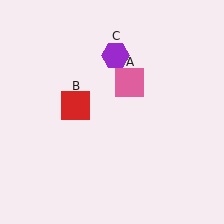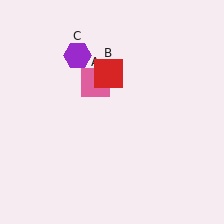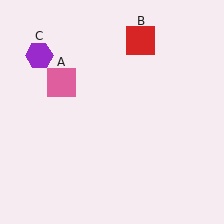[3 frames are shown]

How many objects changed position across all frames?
3 objects changed position: pink square (object A), red square (object B), purple hexagon (object C).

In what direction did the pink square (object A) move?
The pink square (object A) moved left.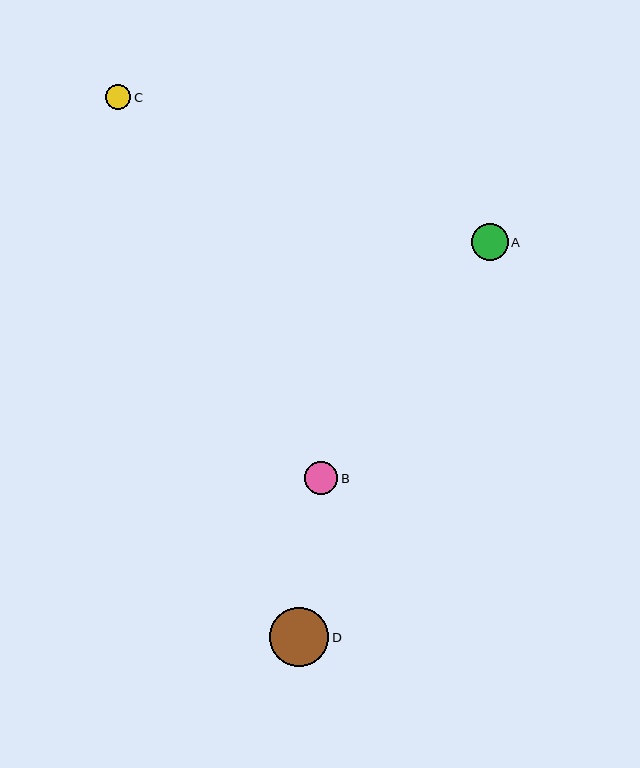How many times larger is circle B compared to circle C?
Circle B is approximately 1.3 times the size of circle C.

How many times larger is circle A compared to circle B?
Circle A is approximately 1.1 times the size of circle B.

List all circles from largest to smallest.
From largest to smallest: D, A, B, C.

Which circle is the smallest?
Circle C is the smallest with a size of approximately 26 pixels.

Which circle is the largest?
Circle D is the largest with a size of approximately 59 pixels.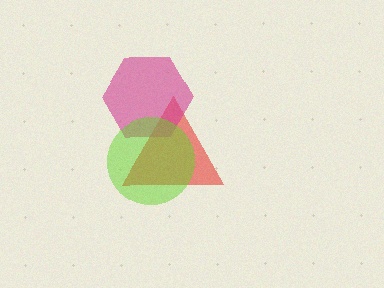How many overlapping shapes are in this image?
There are 3 overlapping shapes in the image.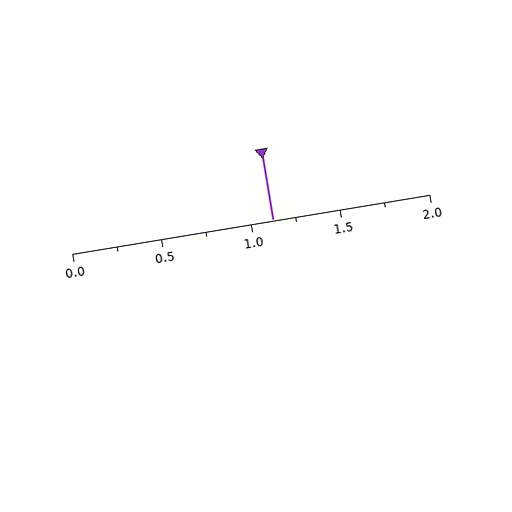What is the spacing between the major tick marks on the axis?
The major ticks are spaced 0.5 apart.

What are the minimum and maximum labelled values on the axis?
The axis runs from 0.0 to 2.0.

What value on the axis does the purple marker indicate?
The marker indicates approximately 1.12.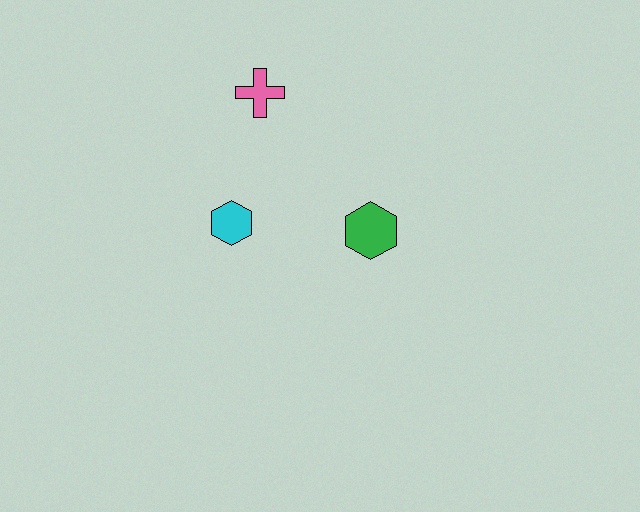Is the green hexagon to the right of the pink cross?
Yes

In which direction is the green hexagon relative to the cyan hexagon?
The green hexagon is to the right of the cyan hexagon.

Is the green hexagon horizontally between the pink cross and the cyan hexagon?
No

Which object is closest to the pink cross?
The cyan hexagon is closest to the pink cross.